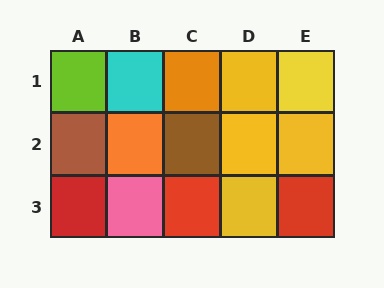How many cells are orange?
2 cells are orange.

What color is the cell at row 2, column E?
Yellow.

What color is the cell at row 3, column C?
Red.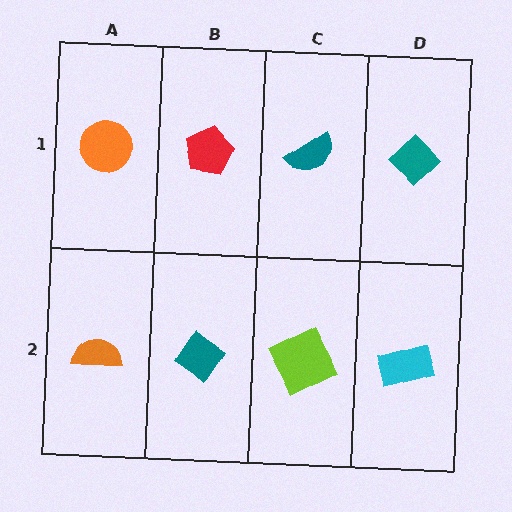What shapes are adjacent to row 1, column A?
An orange semicircle (row 2, column A), a red pentagon (row 1, column B).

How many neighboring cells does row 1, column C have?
3.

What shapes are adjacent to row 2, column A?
An orange circle (row 1, column A), a teal diamond (row 2, column B).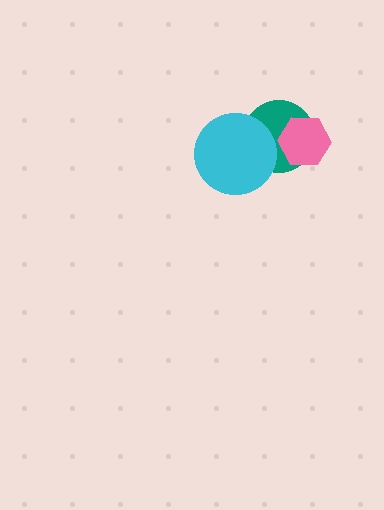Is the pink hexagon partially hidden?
No, no other shape covers it.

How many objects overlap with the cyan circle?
1 object overlaps with the cyan circle.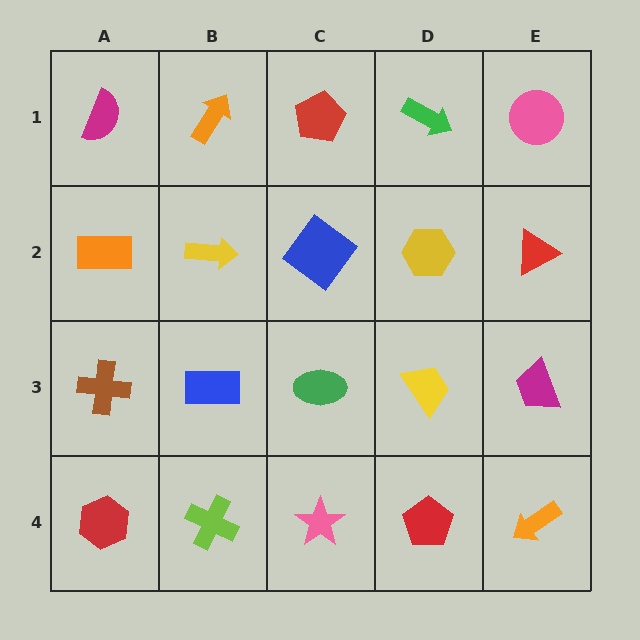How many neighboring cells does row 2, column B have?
4.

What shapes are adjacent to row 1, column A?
An orange rectangle (row 2, column A), an orange arrow (row 1, column B).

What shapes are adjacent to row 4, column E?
A magenta trapezoid (row 3, column E), a red pentagon (row 4, column D).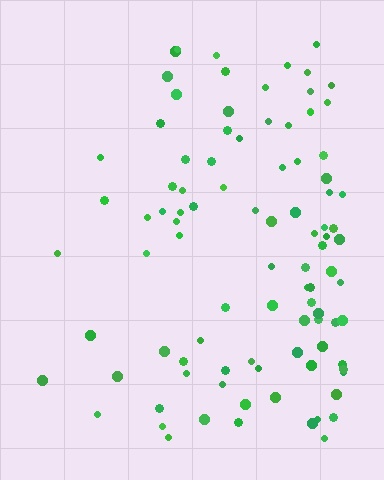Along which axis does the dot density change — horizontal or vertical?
Horizontal.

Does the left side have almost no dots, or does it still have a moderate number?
Still a moderate number, just noticeably fewer than the right.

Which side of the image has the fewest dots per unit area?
The left.